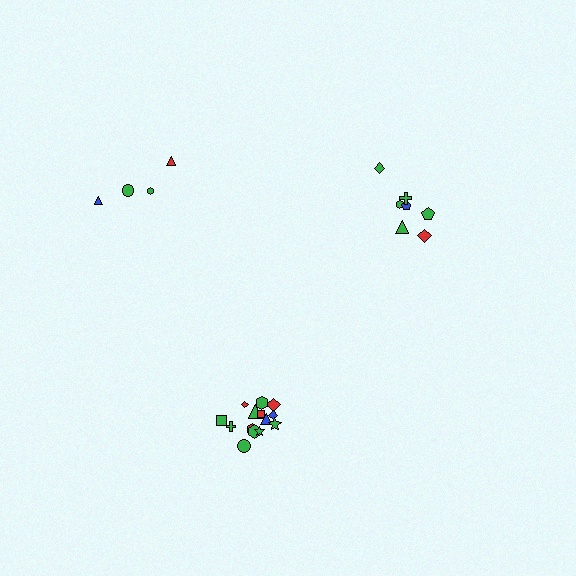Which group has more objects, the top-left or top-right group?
The top-right group.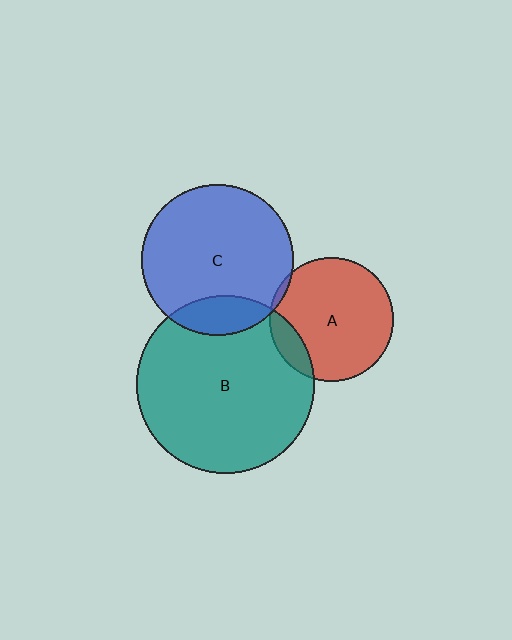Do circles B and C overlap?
Yes.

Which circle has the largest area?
Circle B (teal).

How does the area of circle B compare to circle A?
Approximately 2.1 times.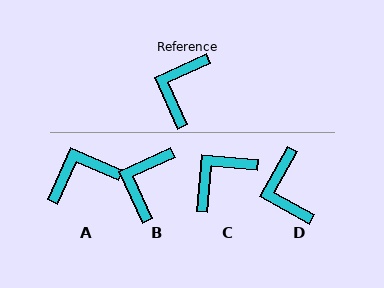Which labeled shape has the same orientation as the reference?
B.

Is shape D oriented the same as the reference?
No, it is off by about 36 degrees.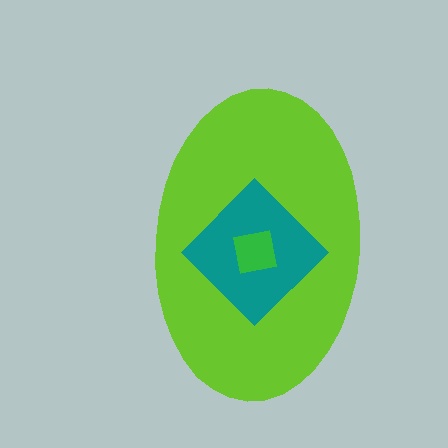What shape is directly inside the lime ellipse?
The teal diamond.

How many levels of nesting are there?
3.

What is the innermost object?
The green square.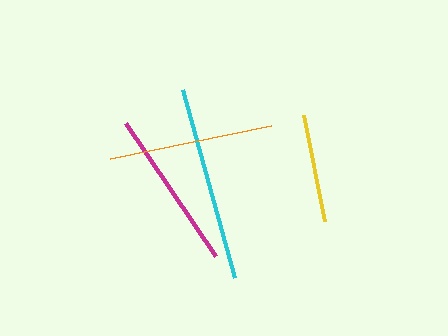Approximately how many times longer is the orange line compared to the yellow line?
The orange line is approximately 1.5 times the length of the yellow line.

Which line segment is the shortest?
The yellow line is the shortest at approximately 108 pixels.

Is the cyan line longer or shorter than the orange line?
The cyan line is longer than the orange line.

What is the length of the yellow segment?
The yellow segment is approximately 108 pixels long.